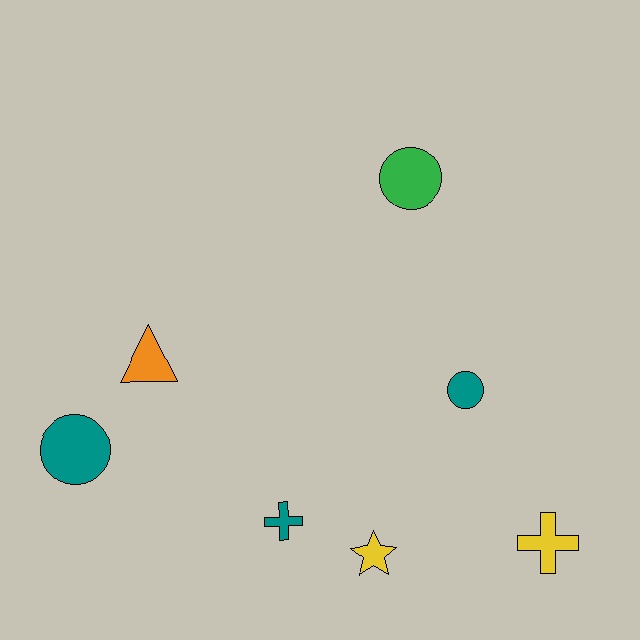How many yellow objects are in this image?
There are 2 yellow objects.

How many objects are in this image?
There are 7 objects.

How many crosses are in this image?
There are 2 crosses.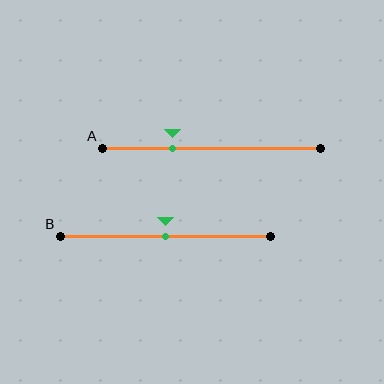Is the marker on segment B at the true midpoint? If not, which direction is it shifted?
Yes, the marker on segment B is at the true midpoint.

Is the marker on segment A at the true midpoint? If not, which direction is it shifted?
No, the marker on segment A is shifted to the left by about 18% of the segment length.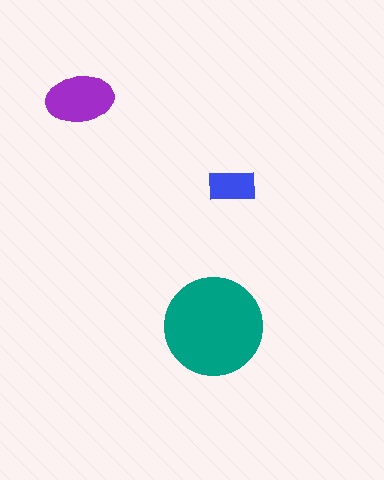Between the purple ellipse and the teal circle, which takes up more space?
The teal circle.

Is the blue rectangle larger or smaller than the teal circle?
Smaller.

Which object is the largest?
The teal circle.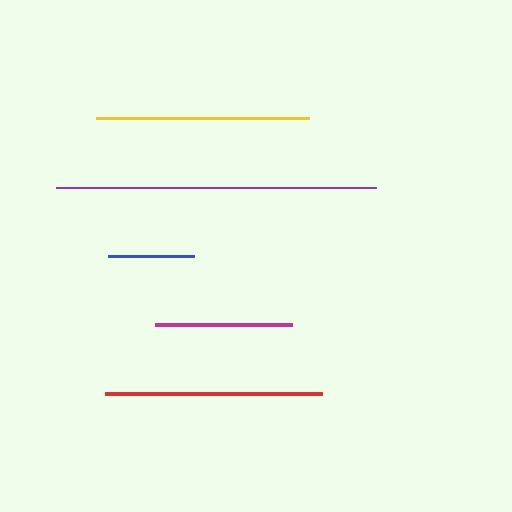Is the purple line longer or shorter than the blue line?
The purple line is longer than the blue line.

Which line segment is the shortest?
The blue line is the shortest at approximately 86 pixels.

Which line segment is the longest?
The purple line is the longest at approximately 320 pixels.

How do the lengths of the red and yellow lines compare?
The red and yellow lines are approximately the same length.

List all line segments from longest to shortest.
From longest to shortest: purple, red, yellow, magenta, blue.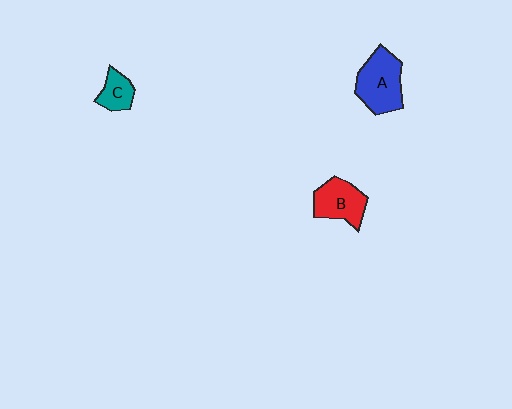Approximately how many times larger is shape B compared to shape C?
Approximately 1.7 times.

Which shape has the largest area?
Shape A (blue).